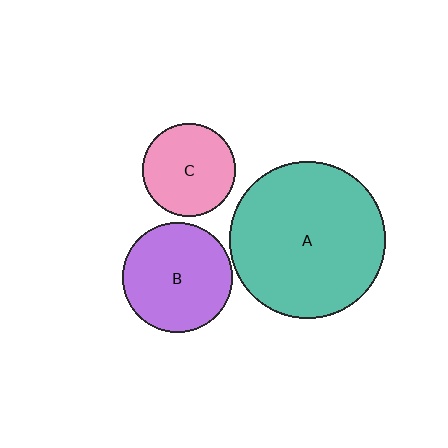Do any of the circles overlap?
No, none of the circles overlap.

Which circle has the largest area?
Circle A (teal).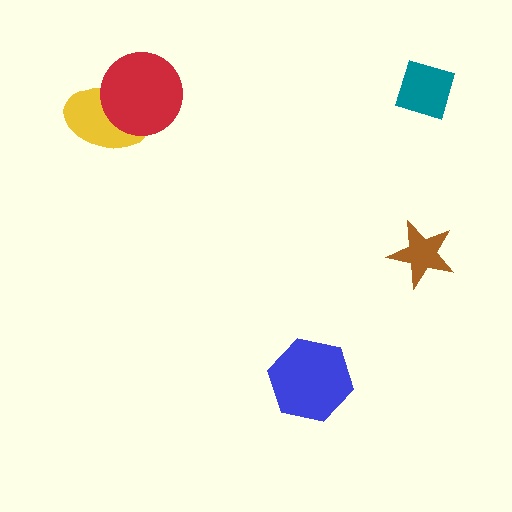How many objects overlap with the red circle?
1 object overlaps with the red circle.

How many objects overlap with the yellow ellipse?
1 object overlaps with the yellow ellipse.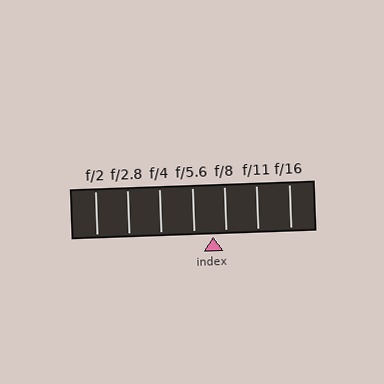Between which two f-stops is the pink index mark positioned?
The index mark is between f/5.6 and f/8.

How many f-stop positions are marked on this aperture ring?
There are 7 f-stop positions marked.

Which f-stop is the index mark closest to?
The index mark is closest to f/8.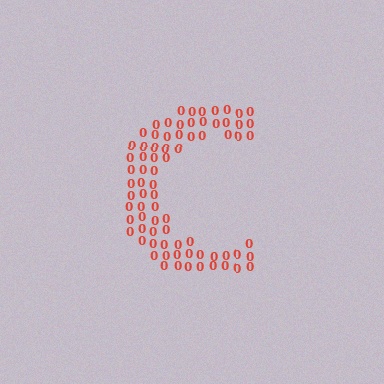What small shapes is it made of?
It is made of small digit 0's.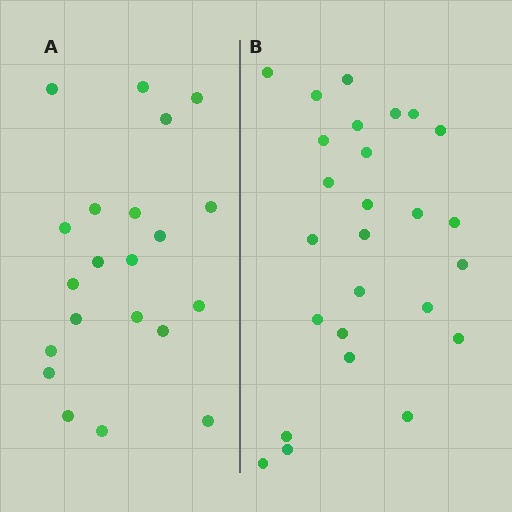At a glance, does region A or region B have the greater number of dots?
Region B (the right region) has more dots.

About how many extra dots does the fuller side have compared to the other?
Region B has about 5 more dots than region A.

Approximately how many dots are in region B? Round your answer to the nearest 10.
About 30 dots. (The exact count is 26, which rounds to 30.)